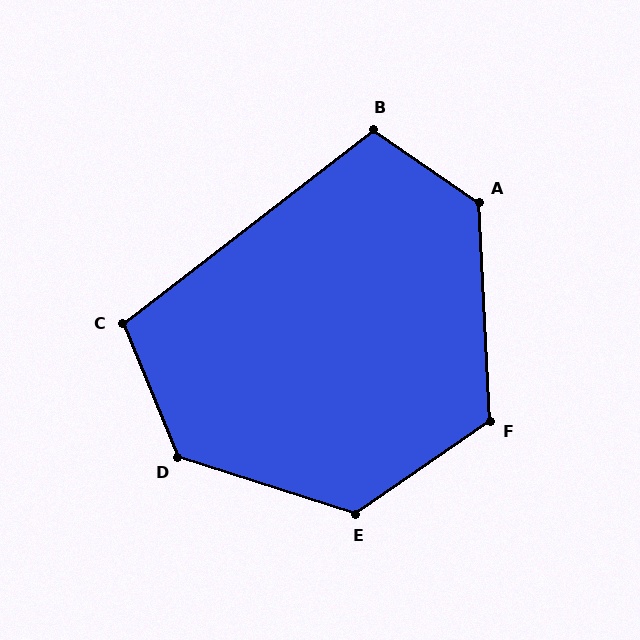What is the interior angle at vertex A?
Approximately 127 degrees (obtuse).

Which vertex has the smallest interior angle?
C, at approximately 105 degrees.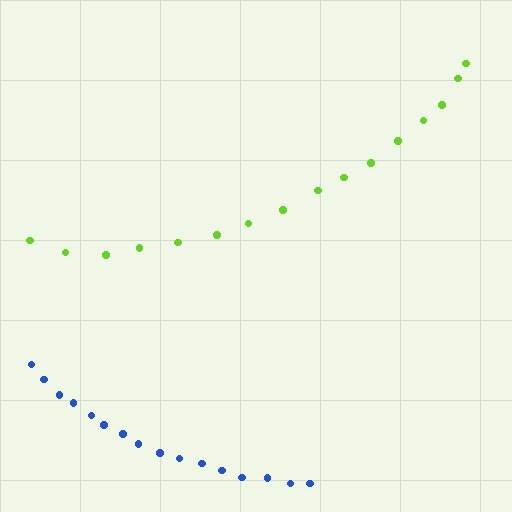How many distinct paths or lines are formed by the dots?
There are 2 distinct paths.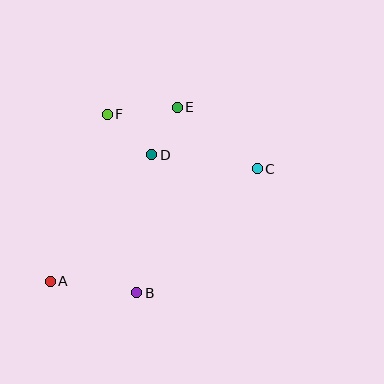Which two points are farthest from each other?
Points A and C are farthest from each other.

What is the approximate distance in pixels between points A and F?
The distance between A and F is approximately 177 pixels.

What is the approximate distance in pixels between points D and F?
The distance between D and F is approximately 60 pixels.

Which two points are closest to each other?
Points D and E are closest to each other.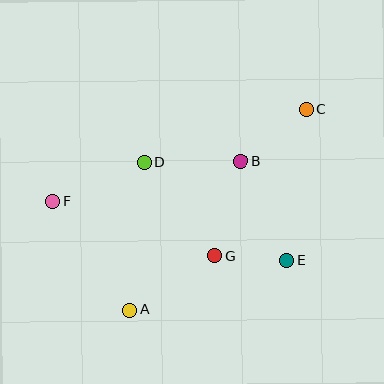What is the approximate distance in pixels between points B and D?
The distance between B and D is approximately 96 pixels.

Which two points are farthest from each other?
Points C and F are farthest from each other.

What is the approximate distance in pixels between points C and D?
The distance between C and D is approximately 171 pixels.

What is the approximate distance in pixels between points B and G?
The distance between B and G is approximately 98 pixels.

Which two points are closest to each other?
Points E and G are closest to each other.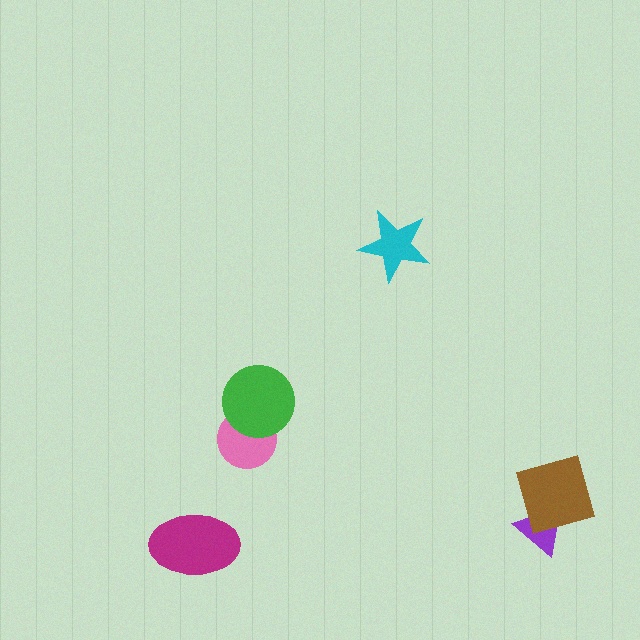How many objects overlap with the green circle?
1 object overlaps with the green circle.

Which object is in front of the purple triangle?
The brown diamond is in front of the purple triangle.